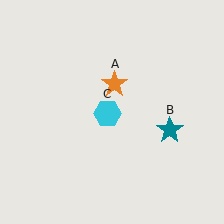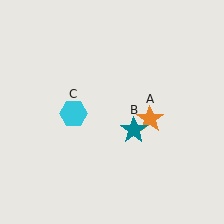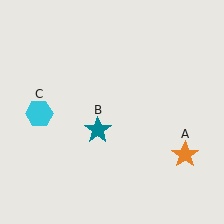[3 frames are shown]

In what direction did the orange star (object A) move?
The orange star (object A) moved down and to the right.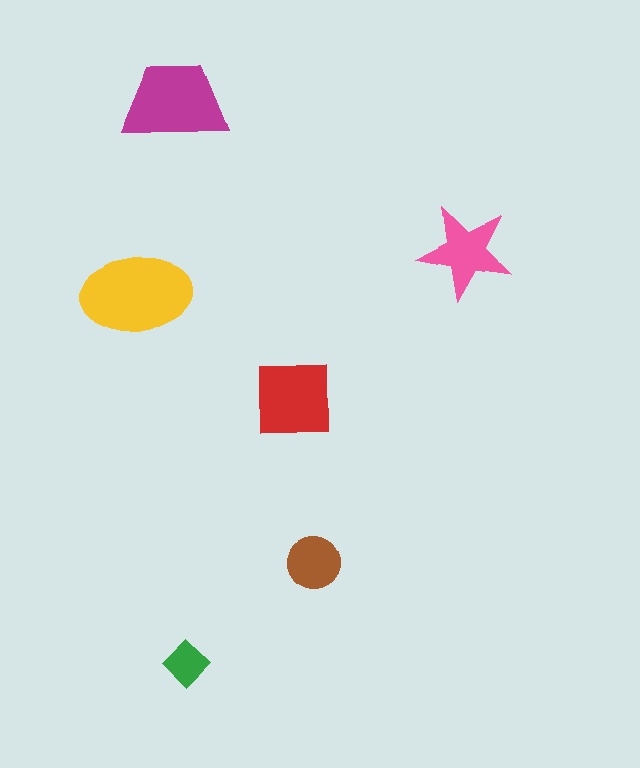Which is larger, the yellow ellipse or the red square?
The yellow ellipse.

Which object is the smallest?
The green diamond.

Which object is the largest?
The yellow ellipse.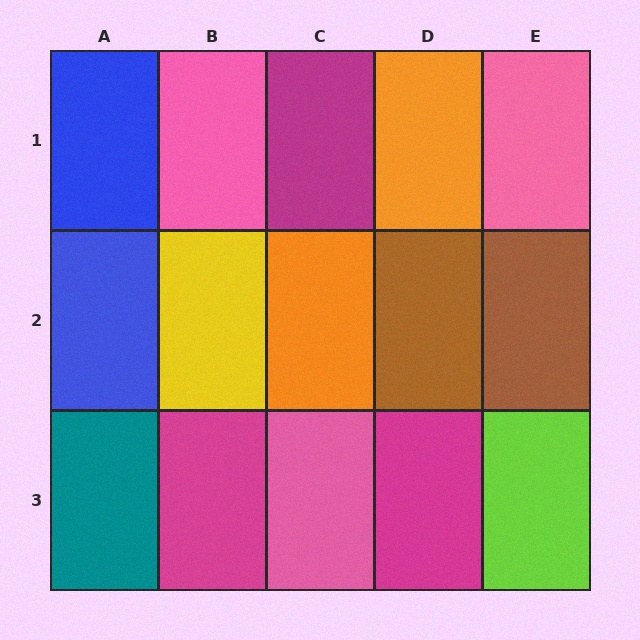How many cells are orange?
2 cells are orange.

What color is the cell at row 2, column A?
Blue.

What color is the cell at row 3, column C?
Pink.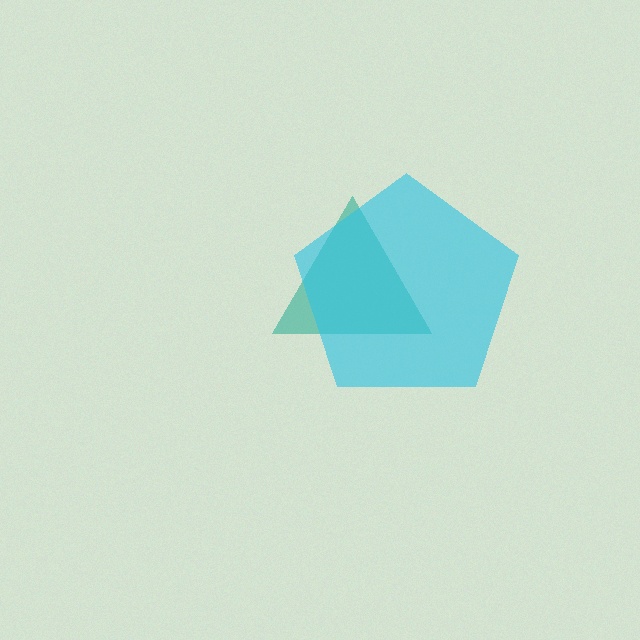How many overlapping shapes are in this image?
There are 2 overlapping shapes in the image.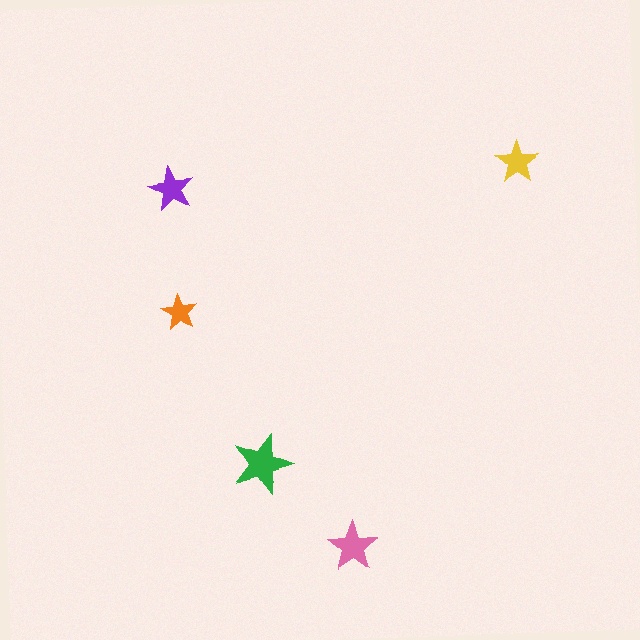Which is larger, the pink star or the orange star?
The pink one.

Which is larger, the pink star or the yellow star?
The pink one.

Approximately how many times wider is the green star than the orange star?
About 1.5 times wider.